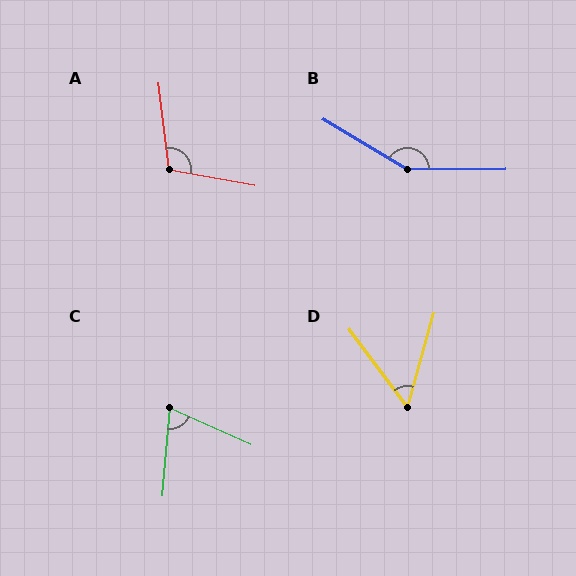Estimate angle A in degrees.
Approximately 107 degrees.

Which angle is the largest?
B, at approximately 149 degrees.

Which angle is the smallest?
D, at approximately 53 degrees.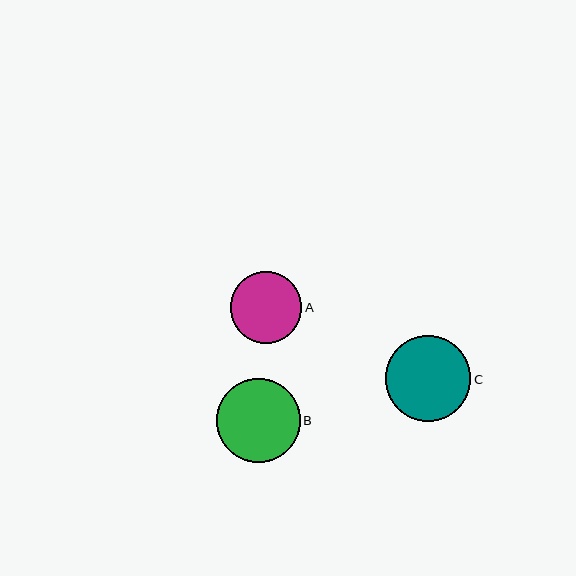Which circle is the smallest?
Circle A is the smallest with a size of approximately 72 pixels.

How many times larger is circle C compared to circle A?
Circle C is approximately 1.2 times the size of circle A.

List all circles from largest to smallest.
From largest to smallest: C, B, A.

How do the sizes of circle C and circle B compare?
Circle C and circle B are approximately the same size.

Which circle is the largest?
Circle C is the largest with a size of approximately 86 pixels.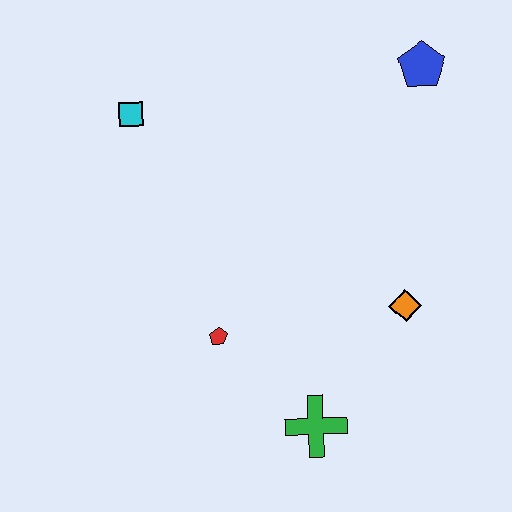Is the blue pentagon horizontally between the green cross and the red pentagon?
No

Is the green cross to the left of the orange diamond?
Yes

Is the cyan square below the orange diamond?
No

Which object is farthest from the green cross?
The blue pentagon is farthest from the green cross.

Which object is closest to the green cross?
The red pentagon is closest to the green cross.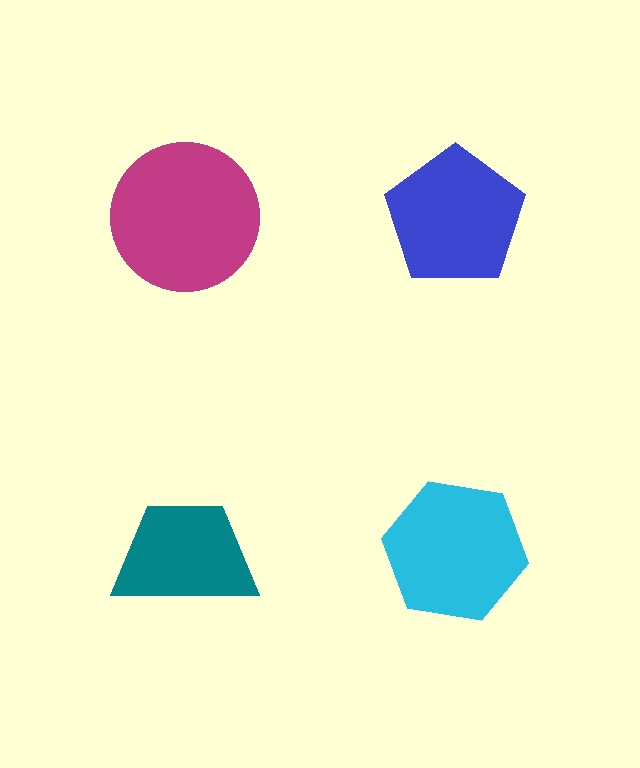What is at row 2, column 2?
A cyan hexagon.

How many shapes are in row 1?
2 shapes.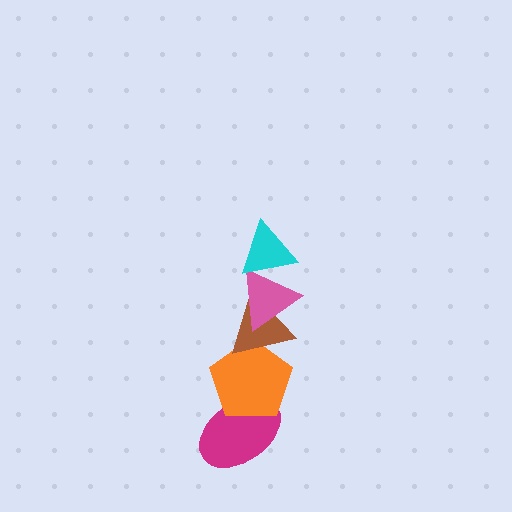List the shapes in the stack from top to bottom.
From top to bottom: the cyan triangle, the pink triangle, the brown triangle, the orange pentagon, the magenta ellipse.